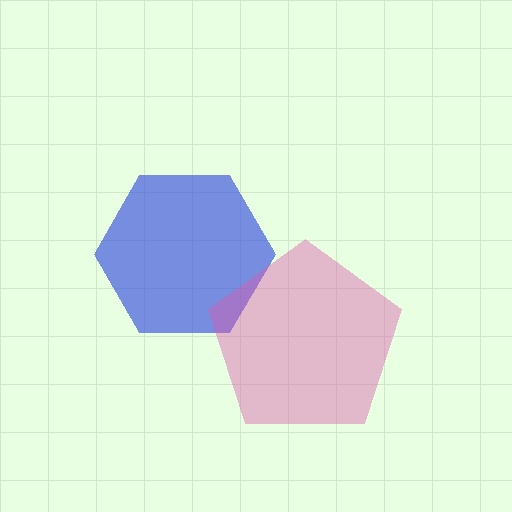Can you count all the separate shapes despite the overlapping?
Yes, there are 2 separate shapes.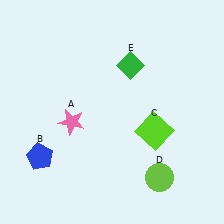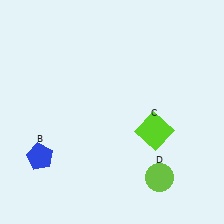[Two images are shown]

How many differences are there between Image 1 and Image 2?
There are 2 differences between the two images.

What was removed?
The pink star (A), the green diamond (E) were removed in Image 2.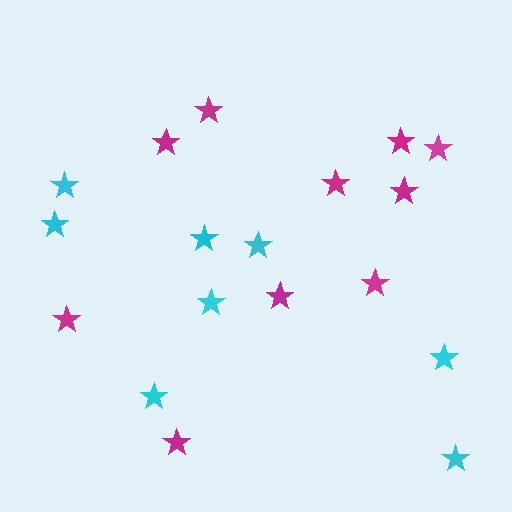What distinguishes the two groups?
There are 2 groups: one group of cyan stars (8) and one group of magenta stars (10).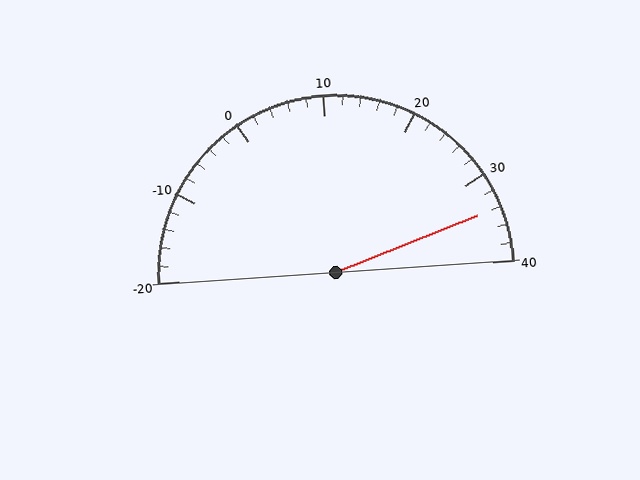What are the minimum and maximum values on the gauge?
The gauge ranges from -20 to 40.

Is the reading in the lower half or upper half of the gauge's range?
The reading is in the upper half of the range (-20 to 40).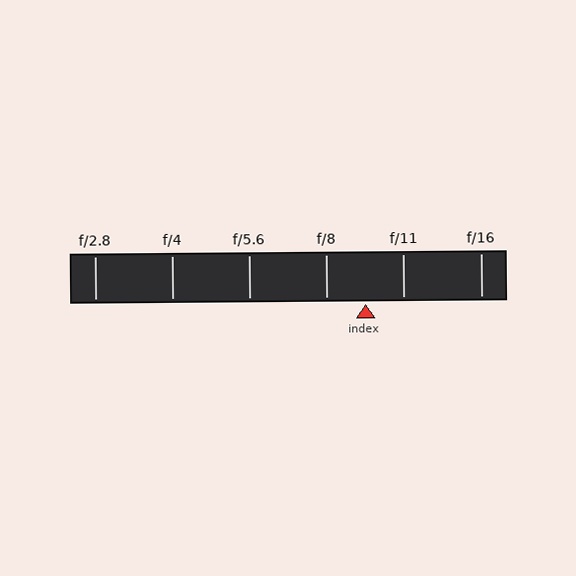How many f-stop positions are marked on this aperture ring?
There are 6 f-stop positions marked.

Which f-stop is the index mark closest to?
The index mark is closest to f/11.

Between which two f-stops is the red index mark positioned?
The index mark is between f/8 and f/11.